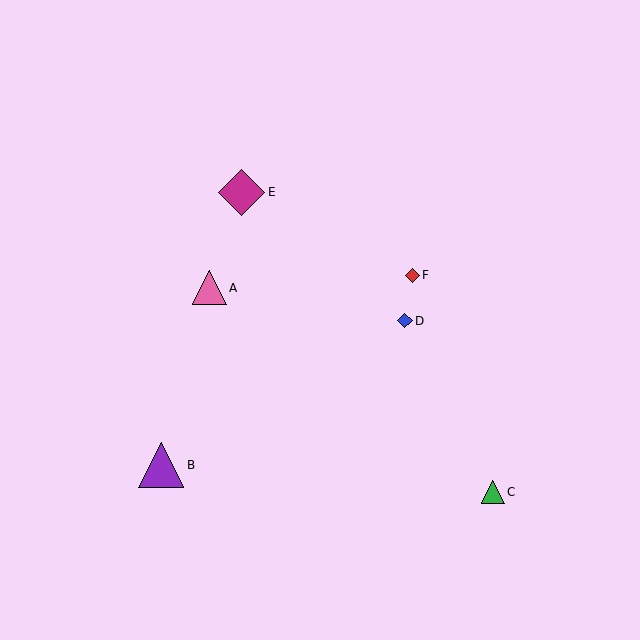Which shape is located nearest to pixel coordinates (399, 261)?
The red diamond (labeled F) at (412, 275) is nearest to that location.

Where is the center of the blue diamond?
The center of the blue diamond is at (405, 321).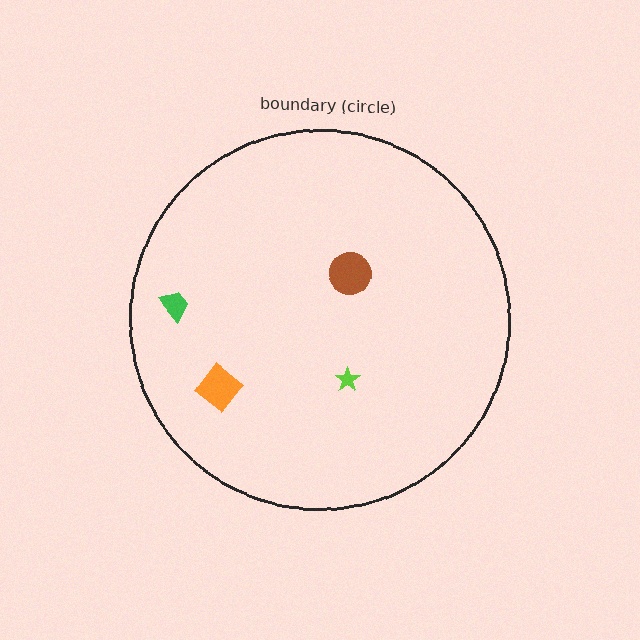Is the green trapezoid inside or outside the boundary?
Inside.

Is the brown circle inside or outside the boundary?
Inside.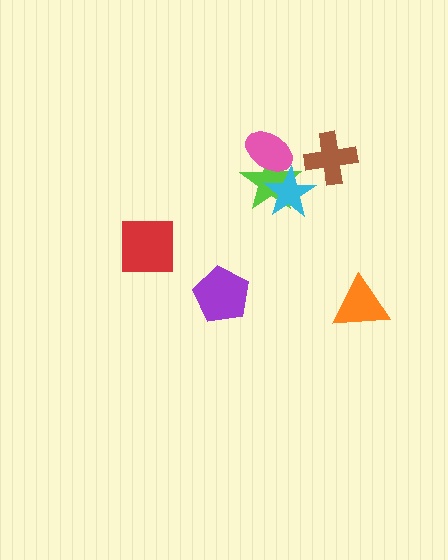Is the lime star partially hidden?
Yes, it is partially covered by another shape.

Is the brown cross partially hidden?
No, no other shape covers it.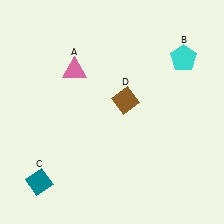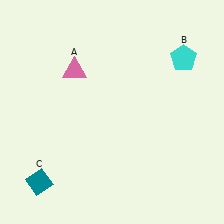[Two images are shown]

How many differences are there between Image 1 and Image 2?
There is 1 difference between the two images.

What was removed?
The brown diamond (D) was removed in Image 2.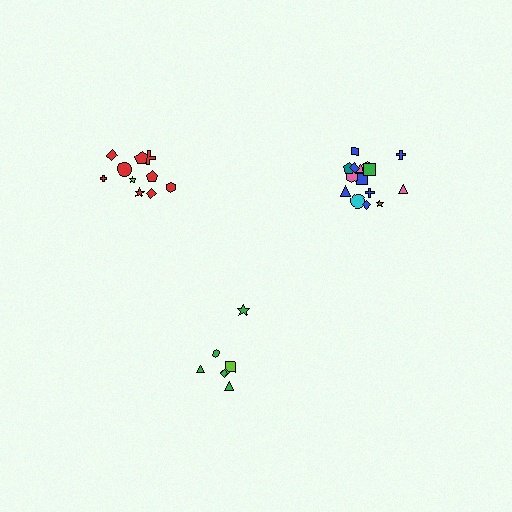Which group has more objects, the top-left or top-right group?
The top-right group.